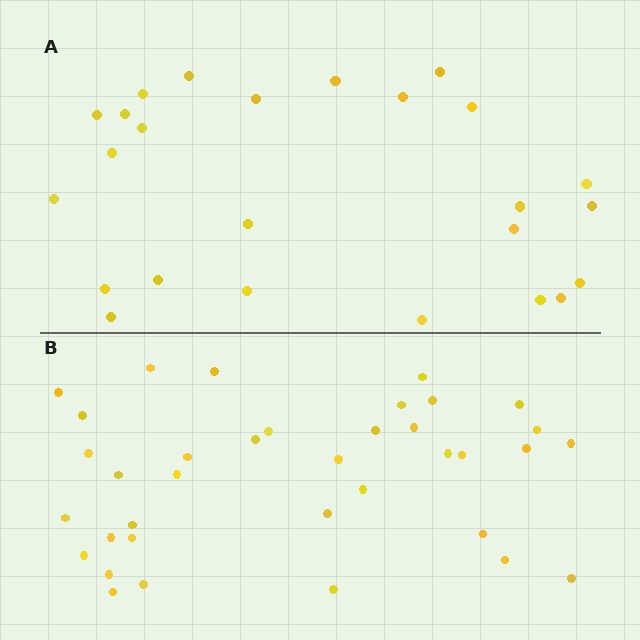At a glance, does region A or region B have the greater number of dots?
Region B (the bottom region) has more dots.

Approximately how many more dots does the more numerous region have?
Region B has roughly 12 or so more dots than region A.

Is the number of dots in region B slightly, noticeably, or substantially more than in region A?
Region B has noticeably more, but not dramatically so. The ratio is roughly 1.4 to 1.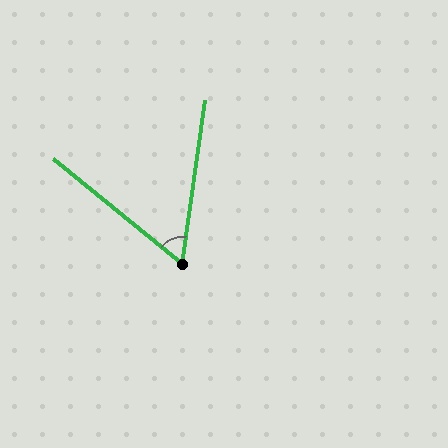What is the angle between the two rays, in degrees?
Approximately 58 degrees.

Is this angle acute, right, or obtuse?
It is acute.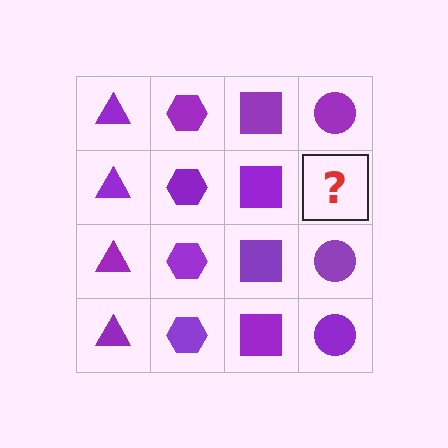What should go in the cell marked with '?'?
The missing cell should contain a purple circle.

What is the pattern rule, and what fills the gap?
The rule is that each column has a consistent shape. The gap should be filled with a purple circle.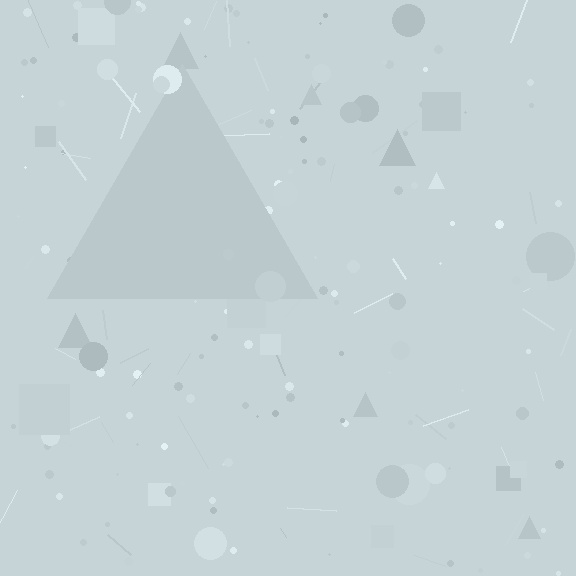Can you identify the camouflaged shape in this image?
The camouflaged shape is a triangle.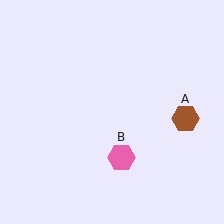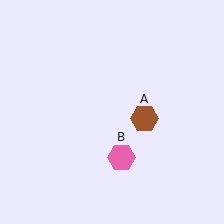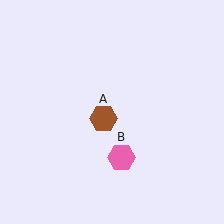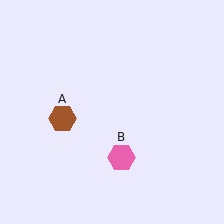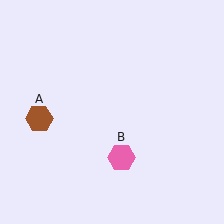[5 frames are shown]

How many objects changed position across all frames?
1 object changed position: brown hexagon (object A).